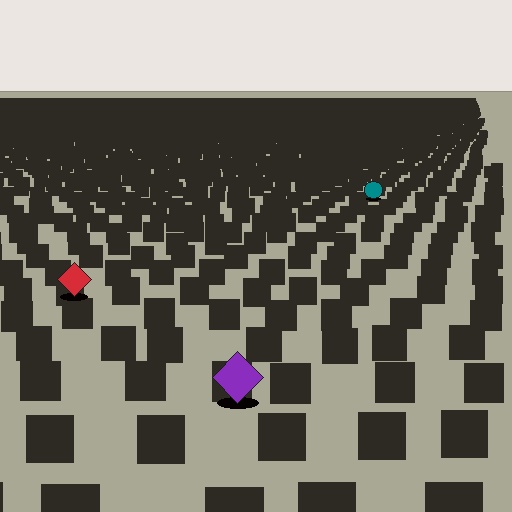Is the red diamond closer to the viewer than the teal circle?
Yes. The red diamond is closer — you can tell from the texture gradient: the ground texture is coarser near it.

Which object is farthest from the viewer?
The teal circle is farthest from the viewer. It appears smaller and the ground texture around it is denser.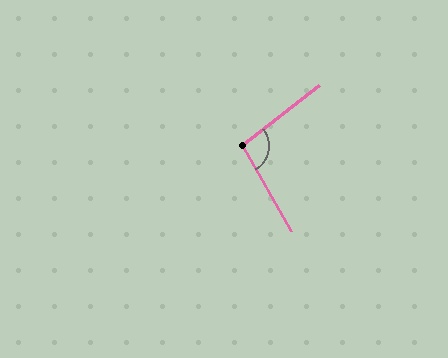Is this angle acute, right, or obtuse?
It is obtuse.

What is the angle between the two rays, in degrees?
Approximately 99 degrees.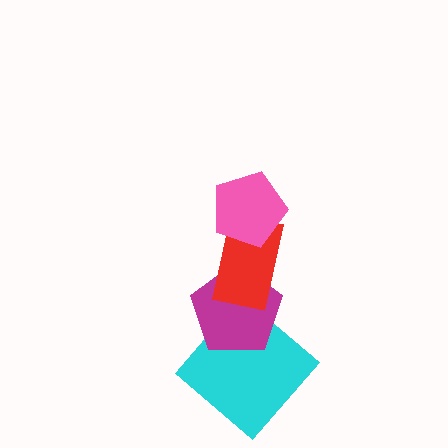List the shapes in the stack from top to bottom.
From top to bottom: the pink pentagon, the red rectangle, the magenta pentagon, the cyan diamond.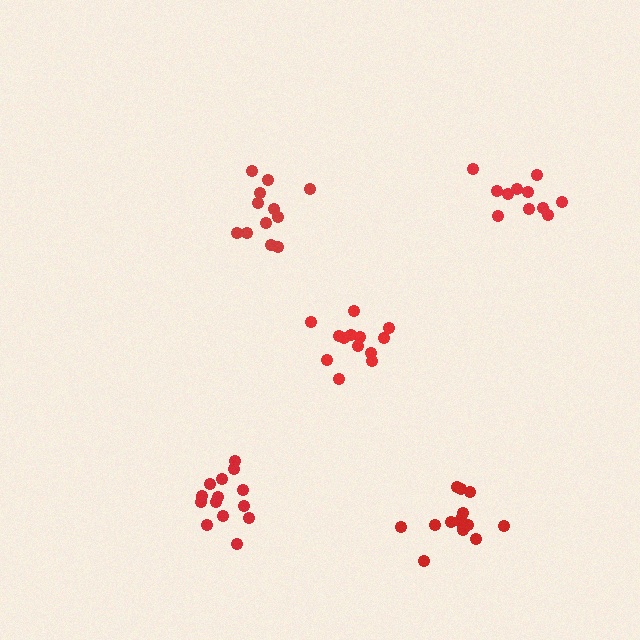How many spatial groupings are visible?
There are 5 spatial groupings.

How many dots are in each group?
Group 1: 12 dots, Group 2: 15 dots, Group 3: 13 dots, Group 4: 11 dots, Group 5: 14 dots (65 total).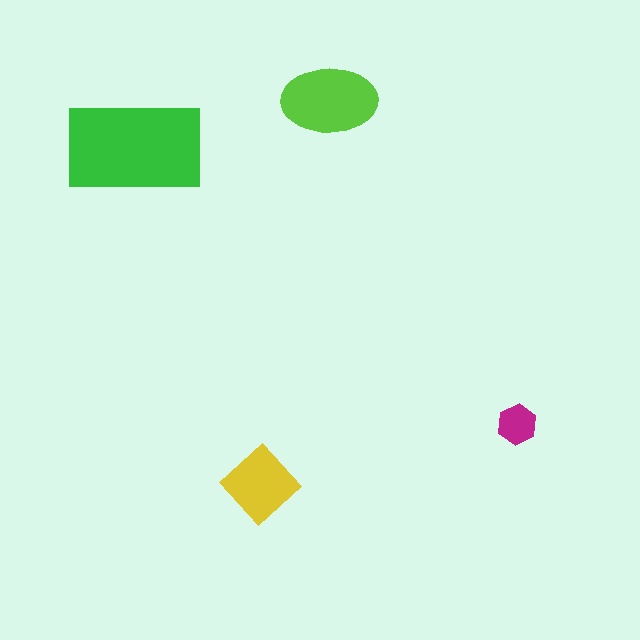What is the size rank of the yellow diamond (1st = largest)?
3rd.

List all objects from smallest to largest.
The magenta hexagon, the yellow diamond, the lime ellipse, the green rectangle.